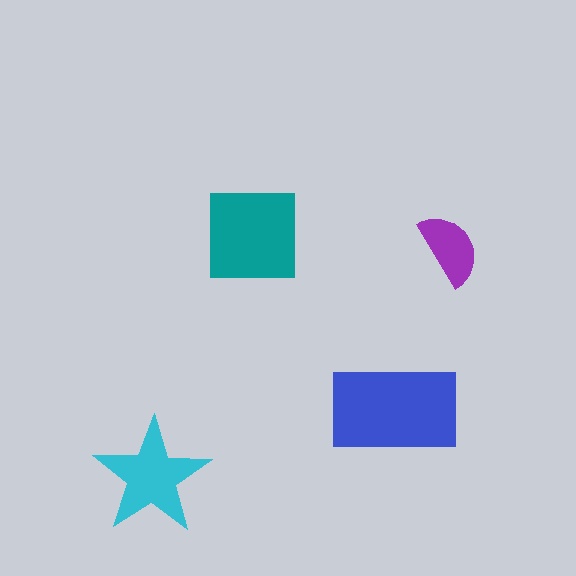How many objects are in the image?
There are 4 objects in the image.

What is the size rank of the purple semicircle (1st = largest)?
4th.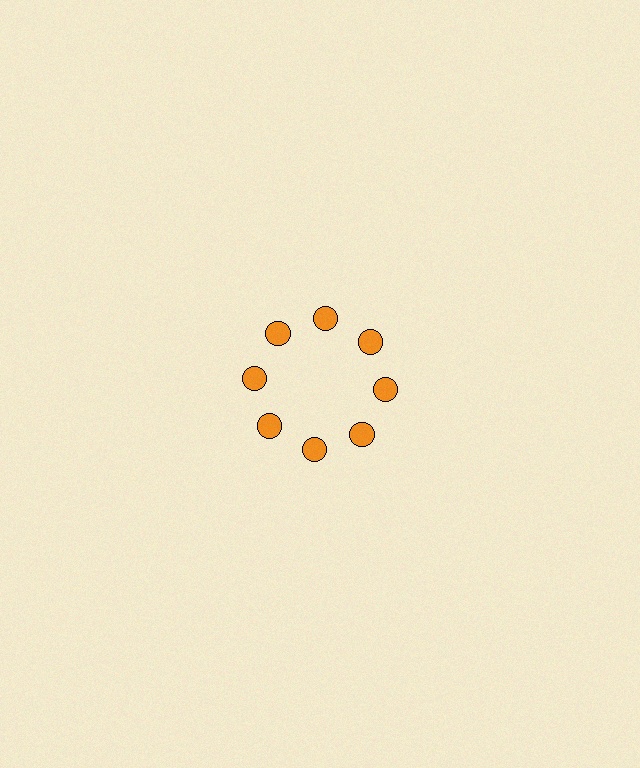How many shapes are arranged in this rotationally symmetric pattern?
There are 8 shapes, arranged in 8 groups of 1.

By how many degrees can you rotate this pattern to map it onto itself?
The pattern maps onto itself every 45 degrees of rotation.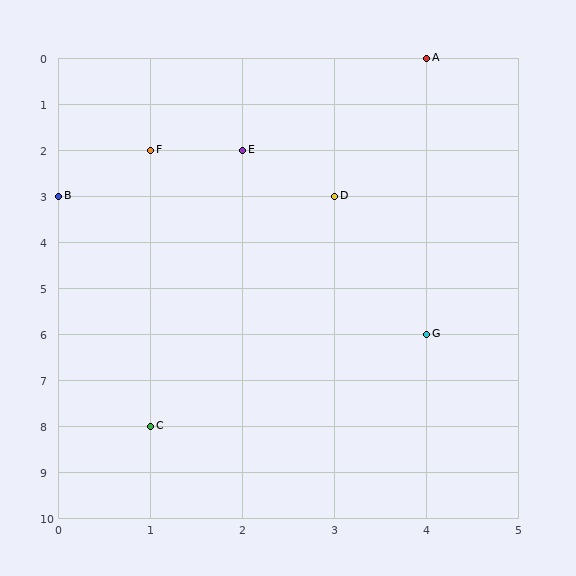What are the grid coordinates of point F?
Point F is at grid coordinates (1, 2).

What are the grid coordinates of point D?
Point D is at grid coordinates (3, 3).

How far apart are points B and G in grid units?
Points B and G are 4 columns and 3 rows apart (about 5.0 grid units diagonally).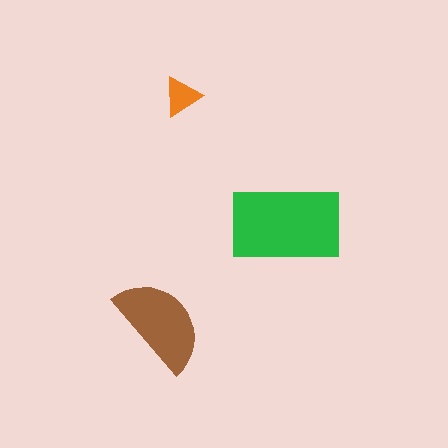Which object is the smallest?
The orange triangle.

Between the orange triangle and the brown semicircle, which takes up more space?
The brown semicircle.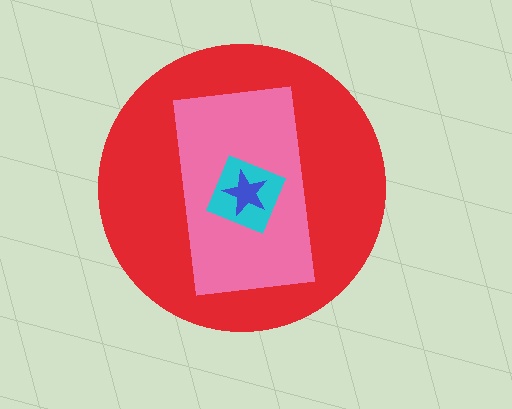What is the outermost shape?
The red circle.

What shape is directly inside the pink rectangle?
The cyan diamond.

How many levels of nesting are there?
4.